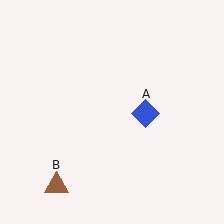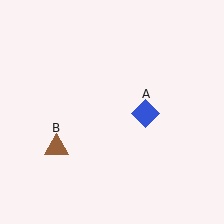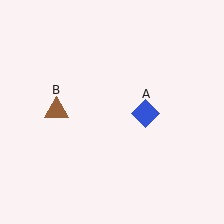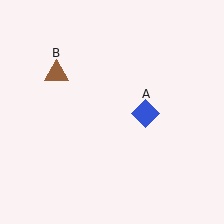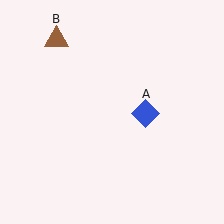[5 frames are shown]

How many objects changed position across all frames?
1 object changed position: brown triangle (object B).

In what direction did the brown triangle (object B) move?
The brown triangle (object B) moved up.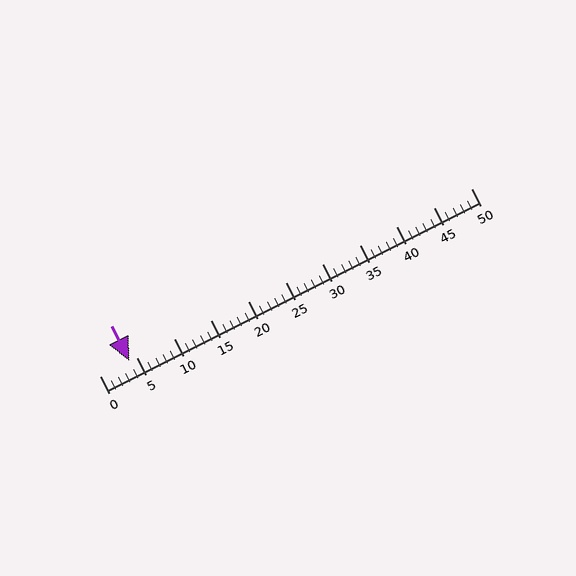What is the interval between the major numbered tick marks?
The major tick marks are spaced 5 units apart.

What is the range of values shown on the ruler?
The ruler shows values from 0 to 50.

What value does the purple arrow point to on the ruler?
The purple arrow points to approximately 4.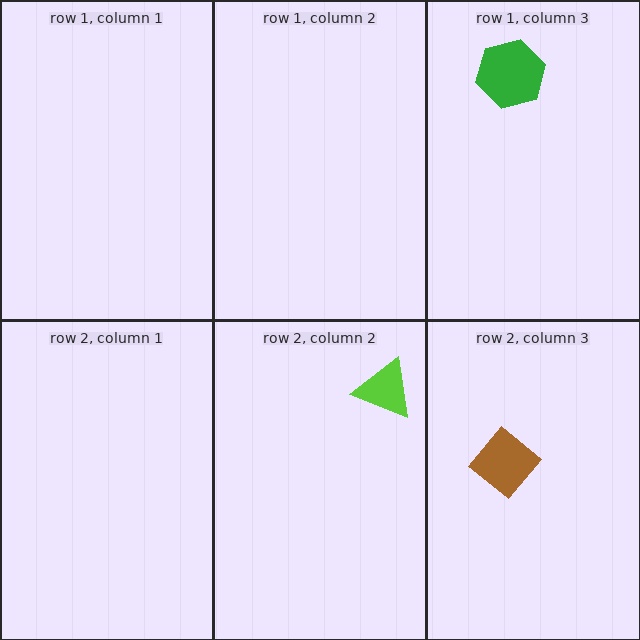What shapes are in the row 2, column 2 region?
The lime triangle.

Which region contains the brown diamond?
The row 2, column 3 region.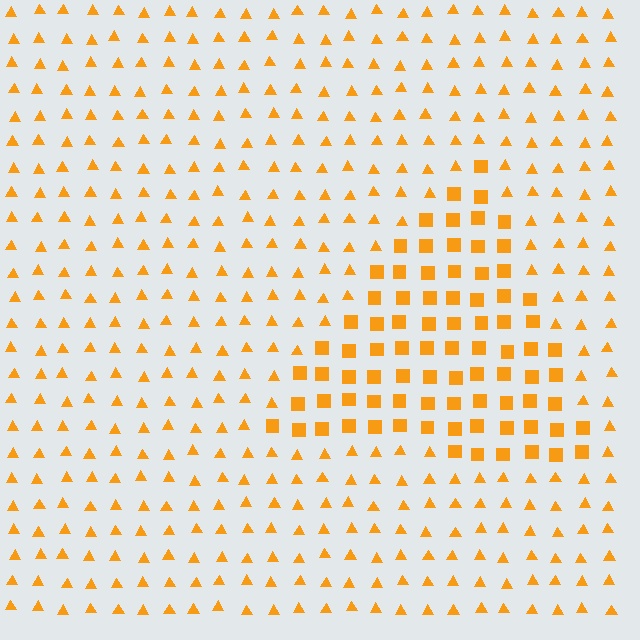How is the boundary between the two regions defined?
The boundary is defined by a change in element shape: squares inside vs. triangles outside. All elements share the same color and spacing.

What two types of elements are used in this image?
The image uses squares inside the triangle region and triangles outside it.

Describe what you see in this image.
The image is filled with small orange elements arranged in a uniform grid. A triangle-shaped region contains squares, while the surrounding area contains triangles. The boundary is defined purely by the change in element shape.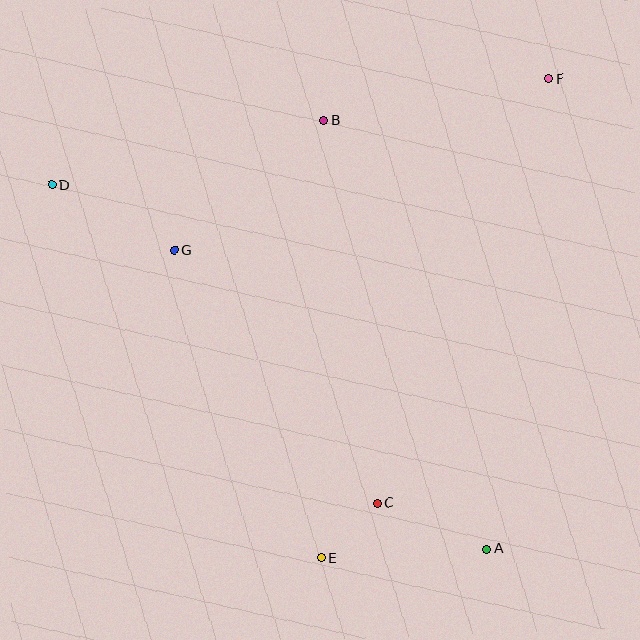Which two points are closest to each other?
Points C and E are closest to each other.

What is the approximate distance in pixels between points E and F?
The distance between E and F is approximately 530 pixels.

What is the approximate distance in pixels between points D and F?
The distance between D and F is approximately 508 pixels.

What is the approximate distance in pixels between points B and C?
The distance between B and C is approximately 386 pixels.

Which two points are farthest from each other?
Points A and D are farthest from each other.